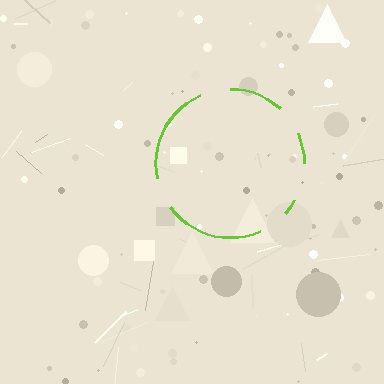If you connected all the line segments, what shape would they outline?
They would outline a circle.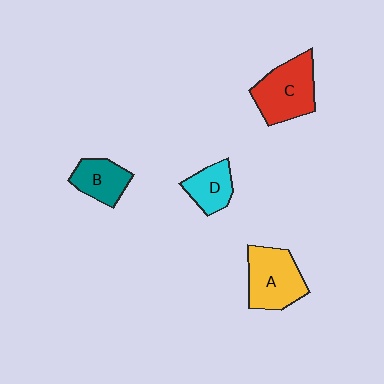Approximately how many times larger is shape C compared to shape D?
Approximately 1.7 times.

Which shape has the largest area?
Shape C (red).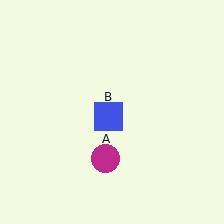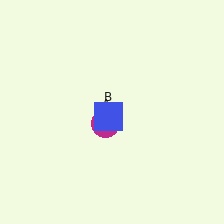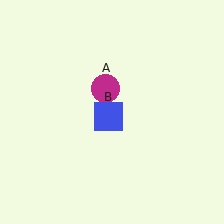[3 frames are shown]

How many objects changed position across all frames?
1 object changed position: magenta circle (object A).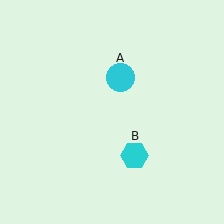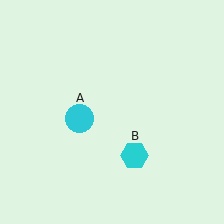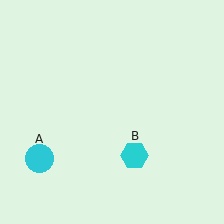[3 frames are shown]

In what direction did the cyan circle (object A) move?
The cyan circle (object A) moved down and to the left.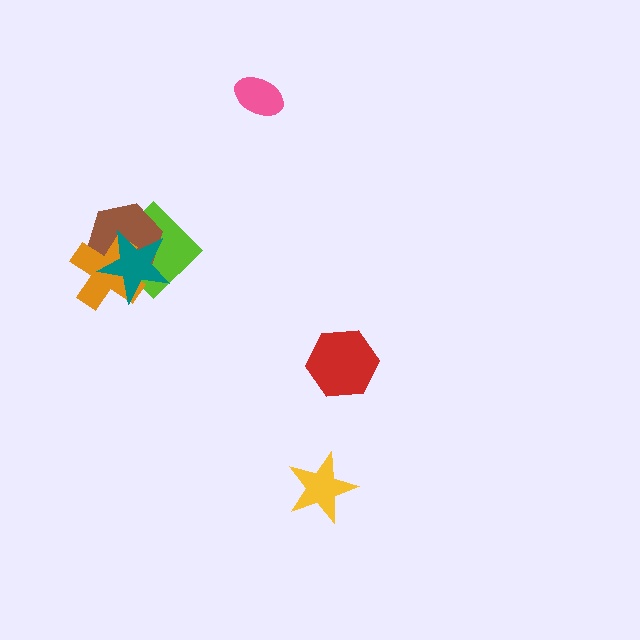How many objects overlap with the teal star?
3 objects overlap with the teal star.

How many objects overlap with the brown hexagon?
3 objects overlap with the brown hexagon.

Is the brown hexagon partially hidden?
Yes, it is partially covered by another shape.